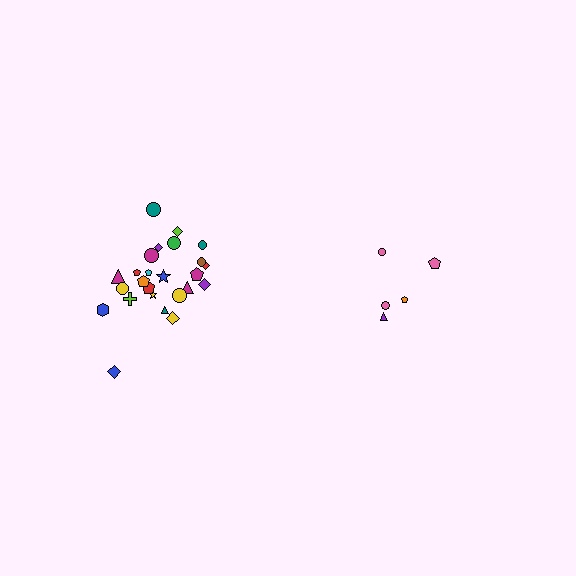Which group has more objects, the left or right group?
The left group.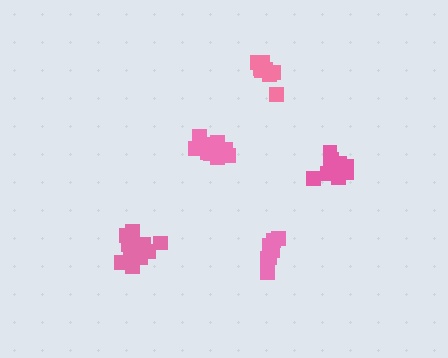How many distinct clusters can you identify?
There are 5 distinct clusters.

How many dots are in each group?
Group 1: 11 dots, Group 2: 11 dots, Group 3: 11 dots, Group 4: 7 dots, Group 5: 8 dots (48 total).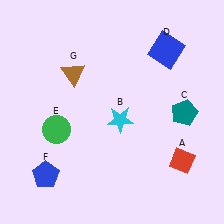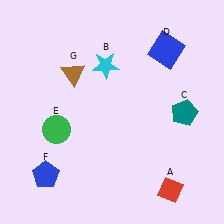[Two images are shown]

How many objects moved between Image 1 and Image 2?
2 objects moved between the two images.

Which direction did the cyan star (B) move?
The cyan star (B) moved up.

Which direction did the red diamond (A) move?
The red diamond (A) moved down.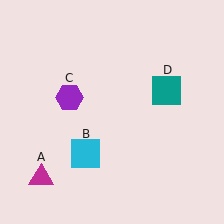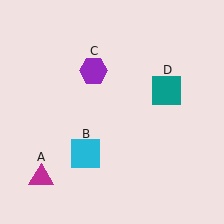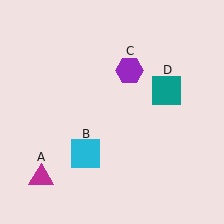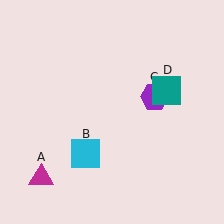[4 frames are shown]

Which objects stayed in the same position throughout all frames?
Magenta triangle (object A) and cyan square (object B) and teal square (object D) remained stationary.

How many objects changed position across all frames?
1 object changed position: purple hexagon (object C).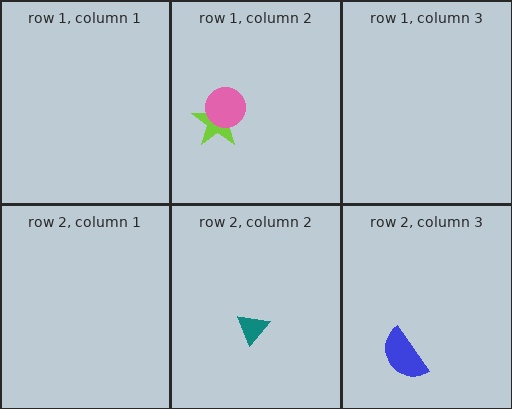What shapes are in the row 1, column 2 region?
The lime star, the pink circle.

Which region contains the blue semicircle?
The row 2, column 3 region.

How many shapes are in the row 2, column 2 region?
1.